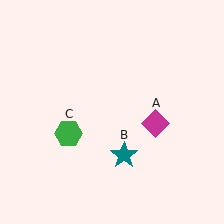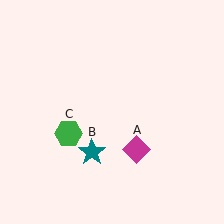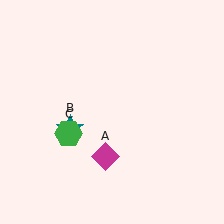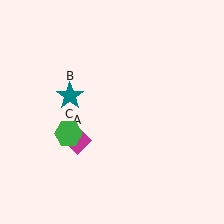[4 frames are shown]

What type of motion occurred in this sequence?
The magenta diamond (object A), teal star (object B) rotated clockwise around the center of the scene.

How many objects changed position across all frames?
2 objects changed position: magenta diamond (object A), teal star (object B).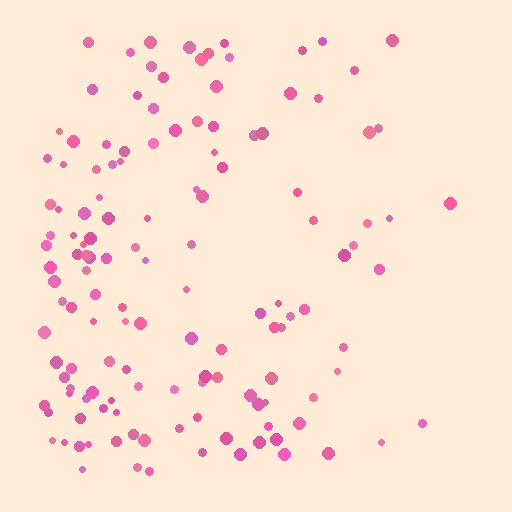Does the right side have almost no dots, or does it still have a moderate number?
Still a moderate number, just noticeably fewer than the left.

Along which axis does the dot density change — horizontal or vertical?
Horizontal.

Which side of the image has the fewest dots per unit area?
The right.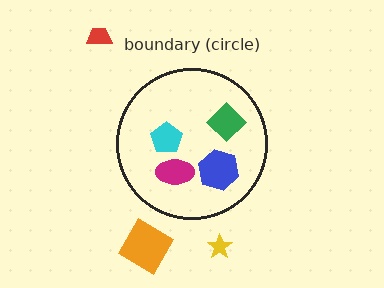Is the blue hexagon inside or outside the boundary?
Inside.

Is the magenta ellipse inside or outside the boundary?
Inside.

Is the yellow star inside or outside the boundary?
Outside.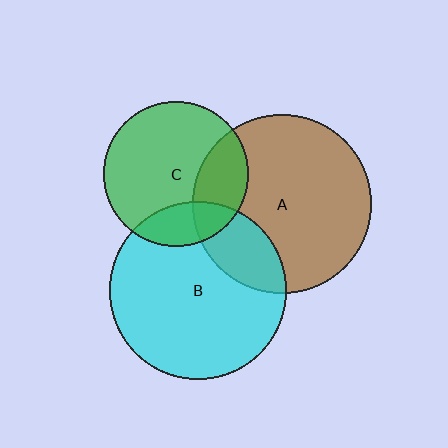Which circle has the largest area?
Circle A (brown).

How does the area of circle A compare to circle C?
Approximately 1.5 times.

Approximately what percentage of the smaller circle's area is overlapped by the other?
Approximately 20%.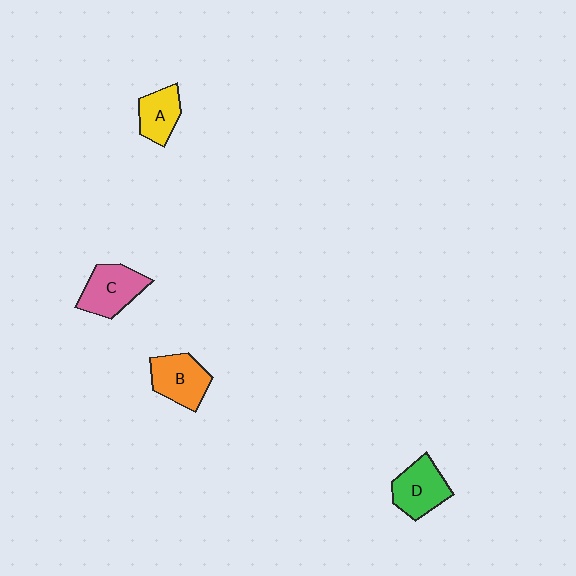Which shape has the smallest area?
Shape A (yellow).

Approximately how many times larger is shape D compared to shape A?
Approximately 1.3 times.